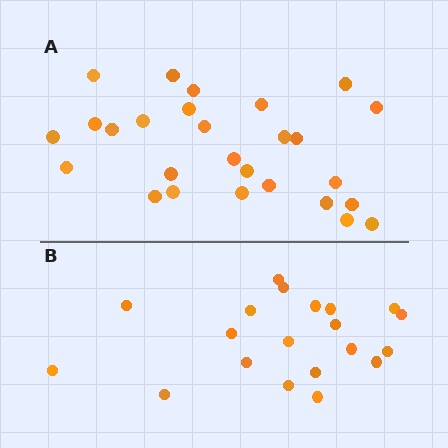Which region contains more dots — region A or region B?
Region A (the top region) has more dots.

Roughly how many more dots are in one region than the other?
Region A has roughly 8 or so more dots than region B.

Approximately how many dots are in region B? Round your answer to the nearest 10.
About 20 dots.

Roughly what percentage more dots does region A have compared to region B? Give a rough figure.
About 35% more.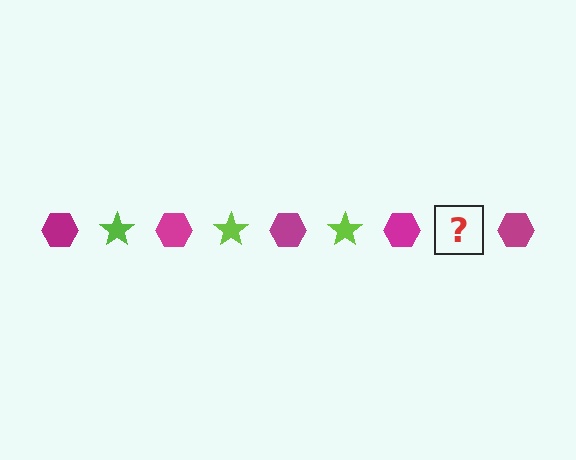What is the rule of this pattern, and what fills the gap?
The rule is that the pattern alternates between magenta hexagon and lime star. The gap should be filled with a lime star.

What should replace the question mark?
The question mark should be replaced with a lime star.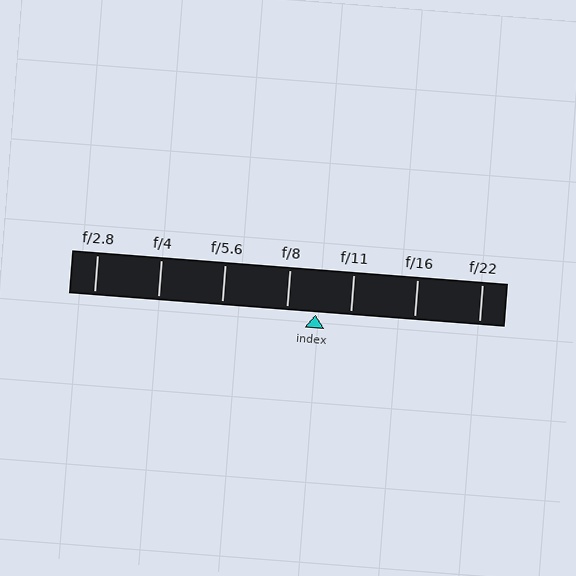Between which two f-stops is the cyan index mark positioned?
The index mark is between f/8 and f/11.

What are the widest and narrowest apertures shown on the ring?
The widest aperture shown is f/2.8 and the narrowest is f/22.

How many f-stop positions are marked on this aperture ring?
There are 7 f-stop positions marked.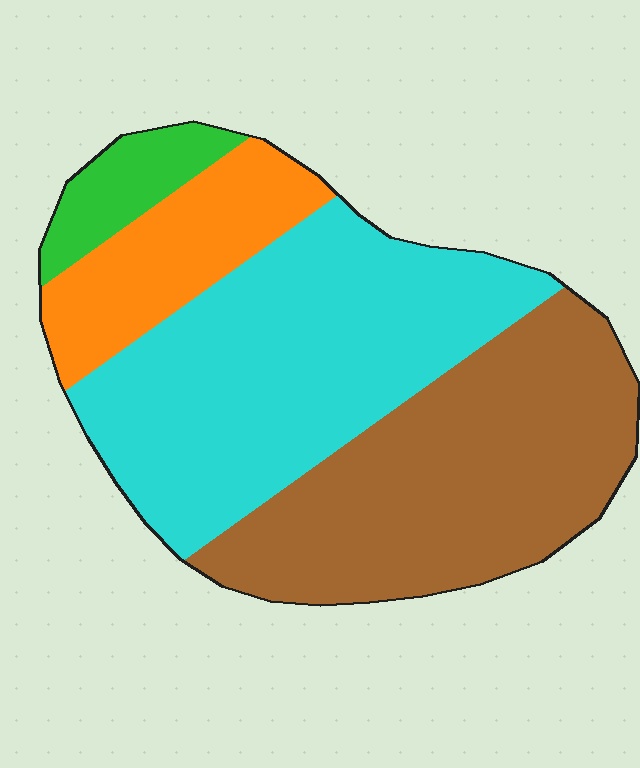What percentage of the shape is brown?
Brown covers about 40% of the shape.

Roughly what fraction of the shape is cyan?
Cyan takes up about two fifths (2/5) of the shape.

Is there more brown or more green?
Brown.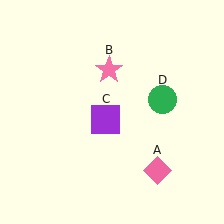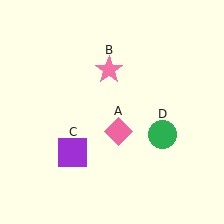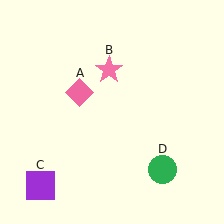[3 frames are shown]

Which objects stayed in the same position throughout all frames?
Pink star (object B) remained stationary.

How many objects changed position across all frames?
3 objects changed position: pink diamond (object A), purple square (object C), green circle (object D).